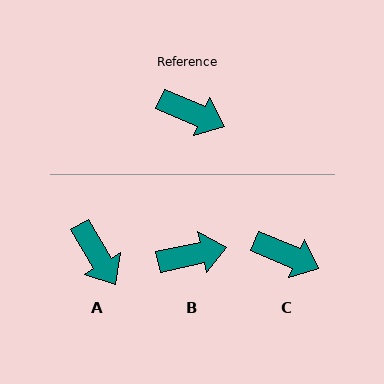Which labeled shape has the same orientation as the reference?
C.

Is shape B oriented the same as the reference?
No, it is off by about 35 degrees.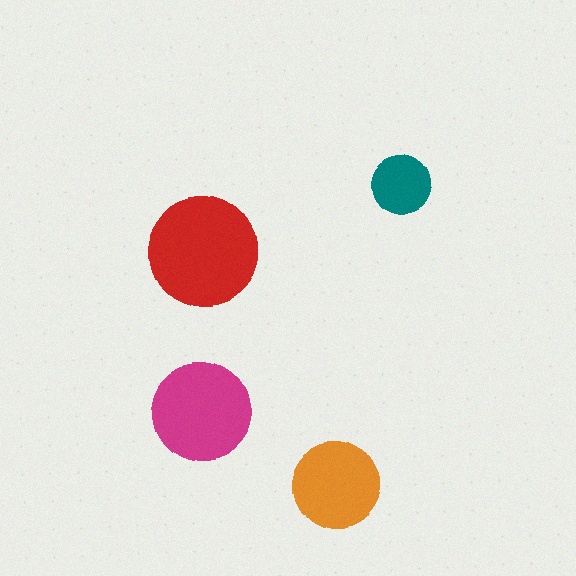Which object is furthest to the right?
The teal circle is rightmost.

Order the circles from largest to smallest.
the red one, the magenta one, the orange one, the teal one.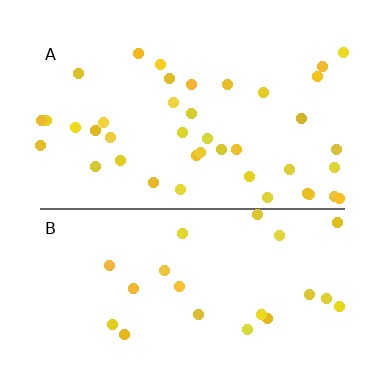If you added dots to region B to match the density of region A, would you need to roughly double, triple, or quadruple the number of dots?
Approximately double.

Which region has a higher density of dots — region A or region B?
A (the top).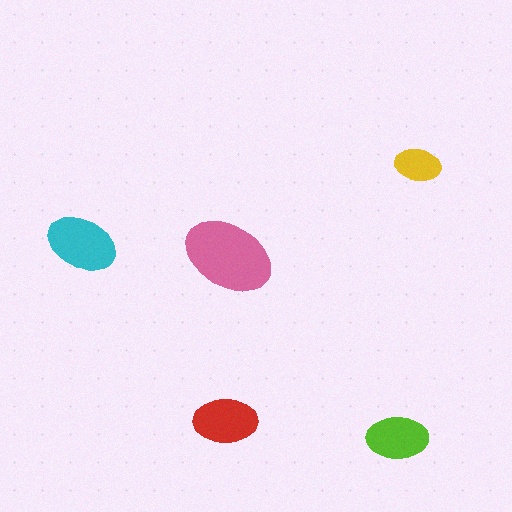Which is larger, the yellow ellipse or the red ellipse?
The red one.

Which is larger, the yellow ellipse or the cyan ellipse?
The cyan one.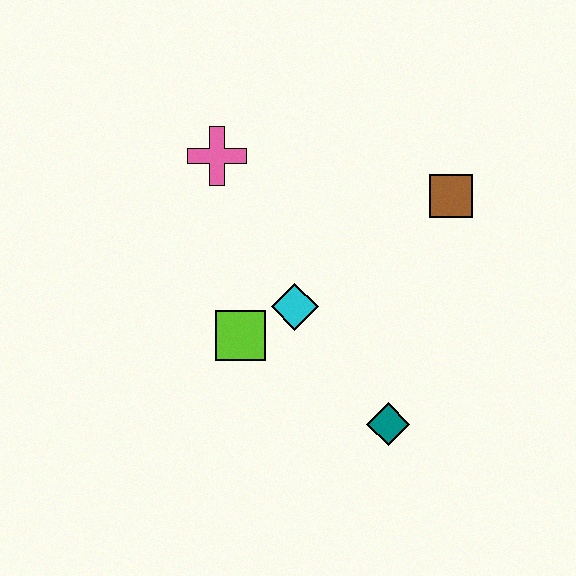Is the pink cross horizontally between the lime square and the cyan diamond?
No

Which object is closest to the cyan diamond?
The lime square is closest to the cyan diamond.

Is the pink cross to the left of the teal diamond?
Yes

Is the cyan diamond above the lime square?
Yes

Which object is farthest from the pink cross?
The teal diamond is farthest from the pink cross.